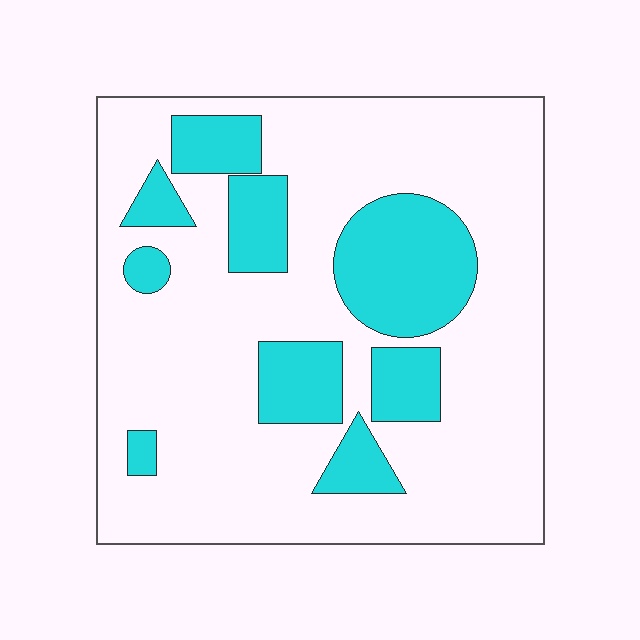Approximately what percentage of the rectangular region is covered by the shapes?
Approximately 25%.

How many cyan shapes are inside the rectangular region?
9.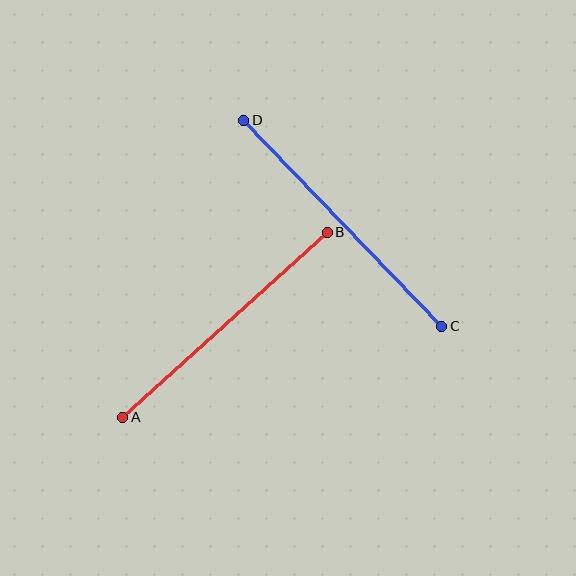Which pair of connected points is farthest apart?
Points C and D are farthest apart.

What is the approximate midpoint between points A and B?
The midpoint is at approximately (225, 325) pixels.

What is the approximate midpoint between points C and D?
The midpoint is at approximately (343, 223) pixels.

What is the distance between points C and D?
The distance is approximately 286 pixels.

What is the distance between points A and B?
The distance is approximately 276 pixels.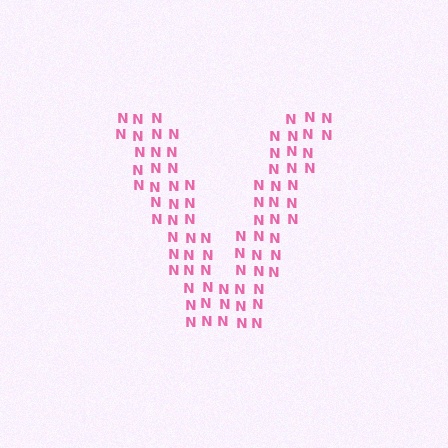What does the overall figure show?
The overall figure shows the letter V.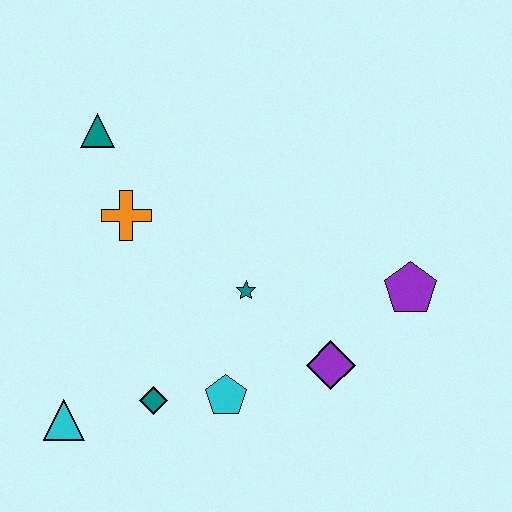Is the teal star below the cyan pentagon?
No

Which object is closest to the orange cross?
The teal triangle is closest to the orange cross.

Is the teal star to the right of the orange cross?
Yes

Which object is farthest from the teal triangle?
The purple pentagon is farthest from the teal triangle.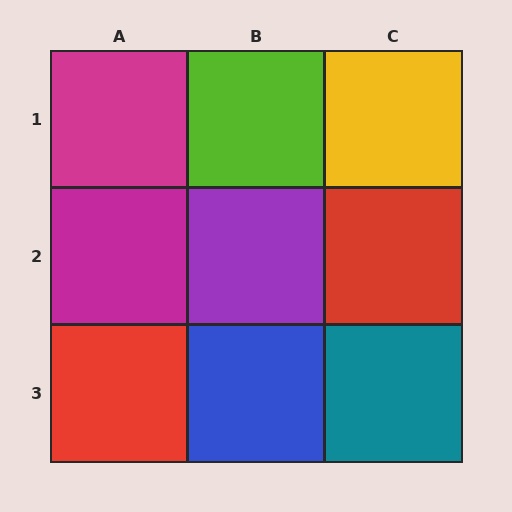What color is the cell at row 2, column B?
Purple.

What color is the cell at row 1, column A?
Magenta.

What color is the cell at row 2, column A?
Magenta.